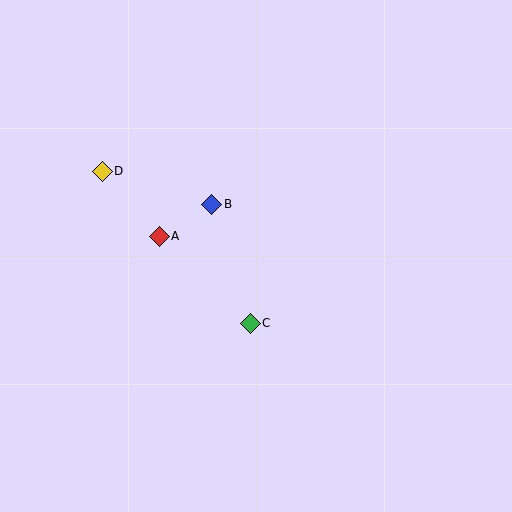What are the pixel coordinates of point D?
Point D is at (102, 171).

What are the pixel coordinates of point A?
Point A is at (159, 236).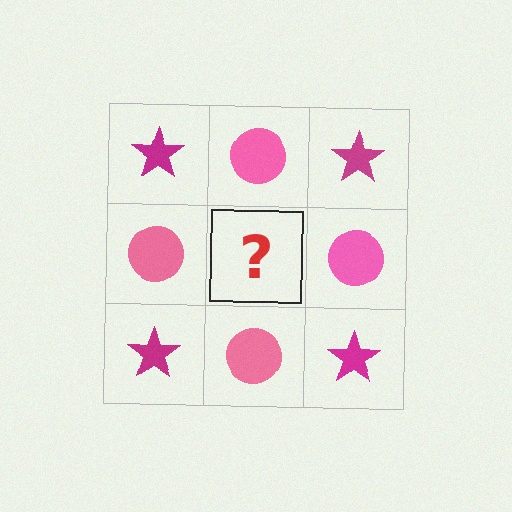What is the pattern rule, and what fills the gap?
The rule is that it alternates magenta star and pink circle in a checkerboard pattern. The gap should be filled with a magenta star.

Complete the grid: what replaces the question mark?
The question mark should be replaced with a magenta star.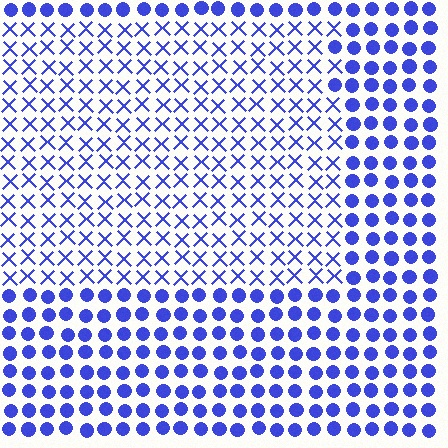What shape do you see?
I see a rectangle.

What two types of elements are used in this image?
The image uses X marks inside the rectangle region and circles outside it.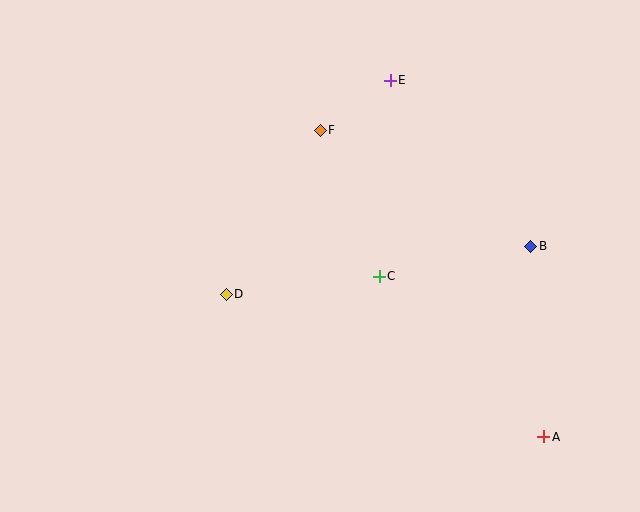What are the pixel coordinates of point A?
Point A is at (544, 437).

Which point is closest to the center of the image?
Point C at (379, 276) is closest to the center.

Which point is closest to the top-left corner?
Point F is closest to the top-left corner.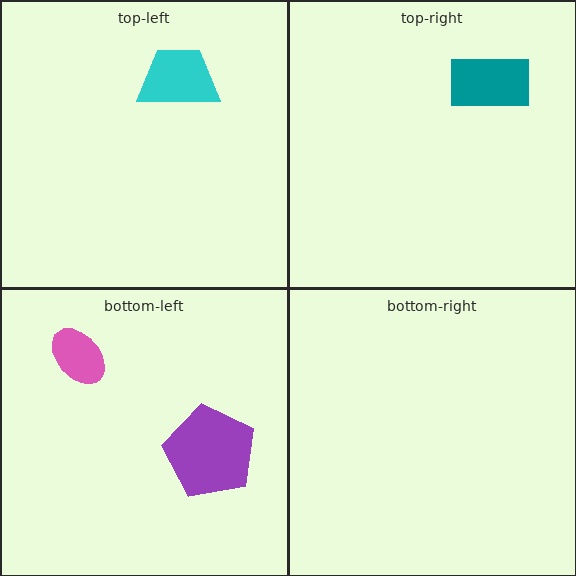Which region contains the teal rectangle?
The top-right region.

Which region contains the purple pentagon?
The bottom-left region.